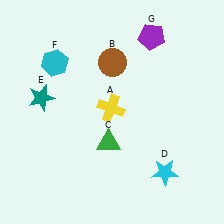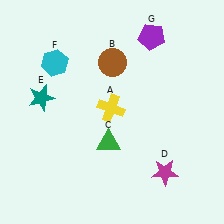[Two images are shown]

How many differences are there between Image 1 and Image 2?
There is 1 difference between the two images.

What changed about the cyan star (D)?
In Image 1, D is cyan. In Image 2, it changed to magenta.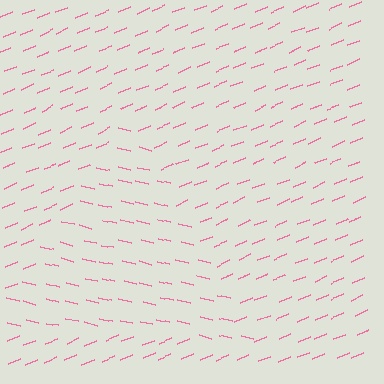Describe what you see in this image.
The image is filled with small pink line segments. A triangle region in the image has lines oriented differently from the surrounding lines, creating a visible texture boundary.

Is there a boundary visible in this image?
Yes, there is a texture boundary formed by a change in line orientation.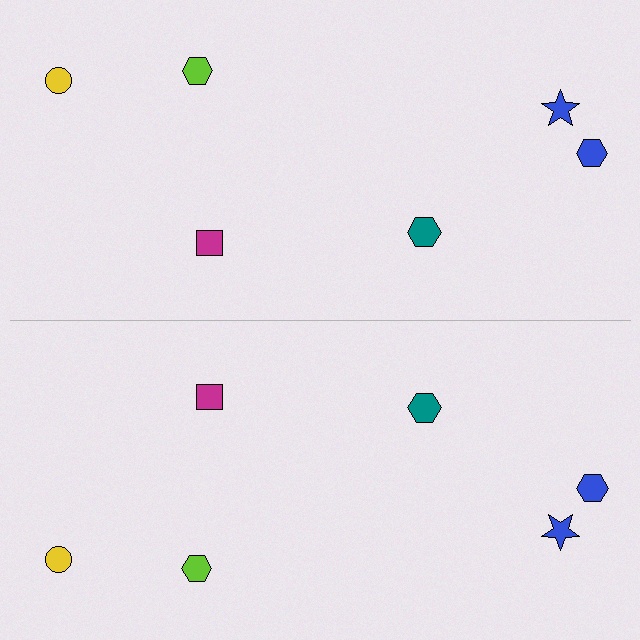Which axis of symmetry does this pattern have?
The pattern has a horizontal axis of symmetry running through the center of the image.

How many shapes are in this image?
There are 12 shapes in this image.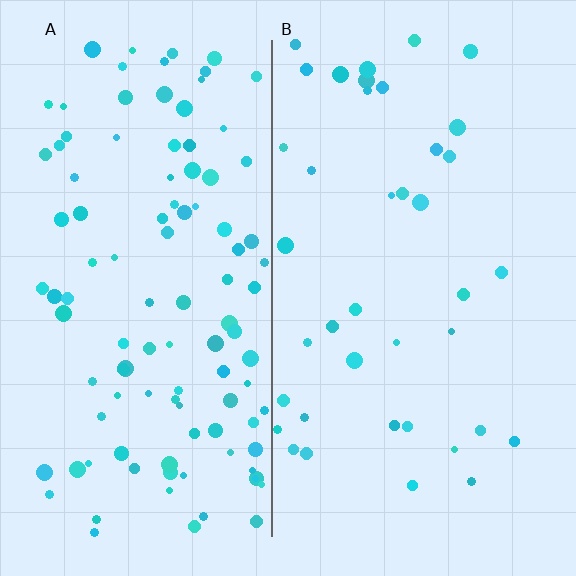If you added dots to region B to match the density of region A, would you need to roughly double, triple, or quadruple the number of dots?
Approximately triple.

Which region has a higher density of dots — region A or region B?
A (the left).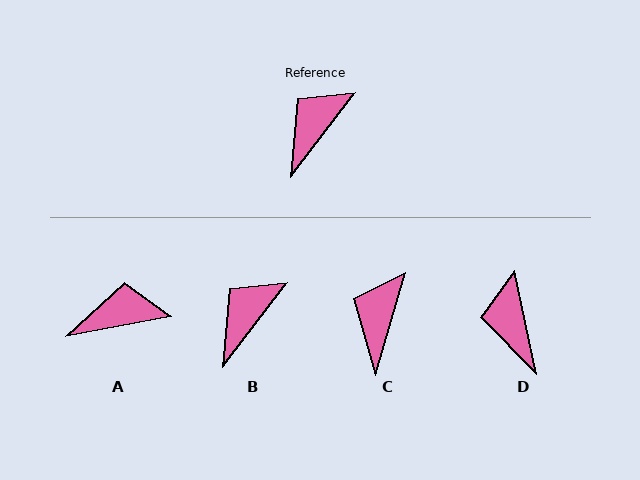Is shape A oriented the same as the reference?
No, it is off by about 42 degrees.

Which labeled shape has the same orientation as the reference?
B.